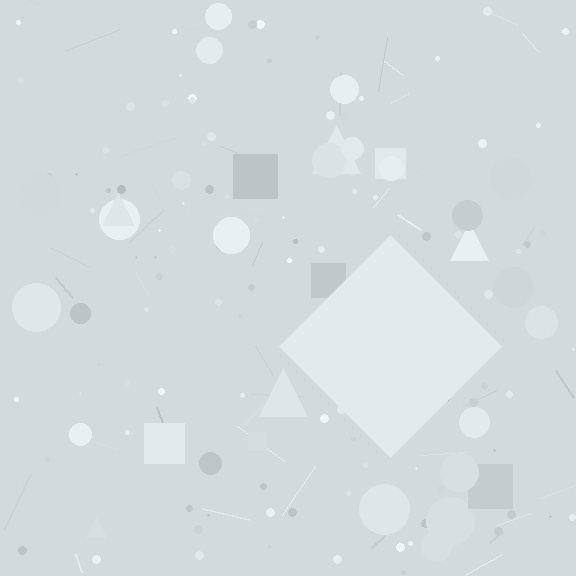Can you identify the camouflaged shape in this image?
The camouflaged shape is a diamond.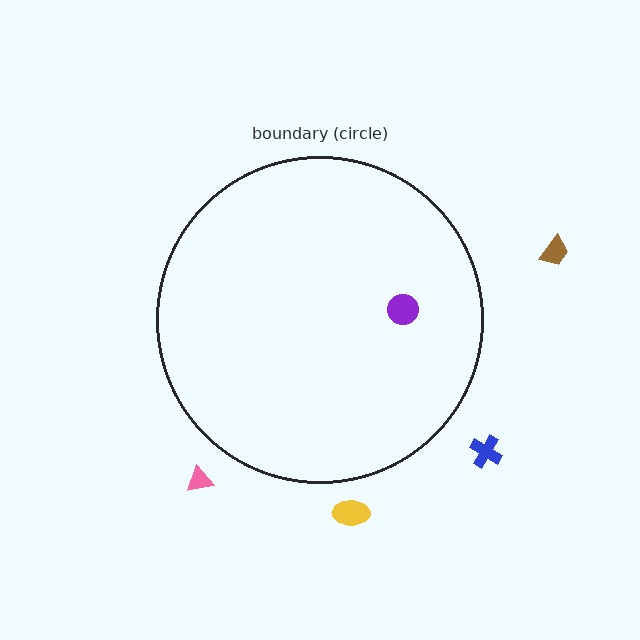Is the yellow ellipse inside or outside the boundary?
Outside.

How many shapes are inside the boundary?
1 inside, 4 outside.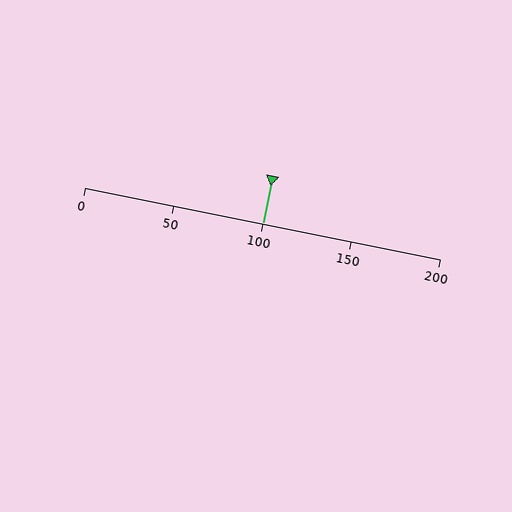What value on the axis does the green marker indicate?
The marker indicates approximately 100.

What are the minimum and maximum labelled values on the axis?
The axis runs from 0 to 200.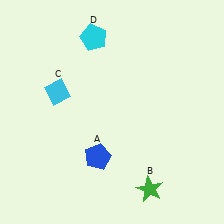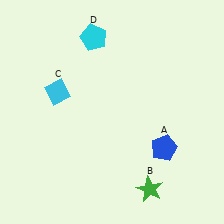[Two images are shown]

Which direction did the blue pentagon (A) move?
The blue pentagon (A) moved right.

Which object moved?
The blue pentagon (A) moved right.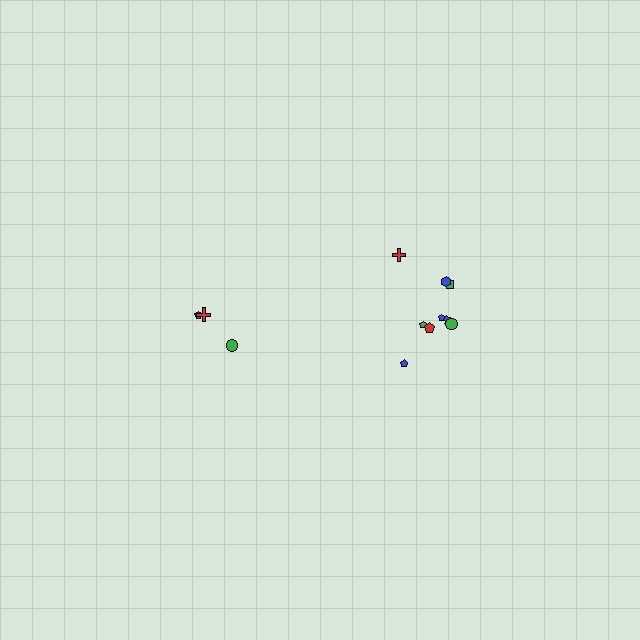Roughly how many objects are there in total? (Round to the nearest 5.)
Roughly 15 objects in total.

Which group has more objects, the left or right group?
The right group.